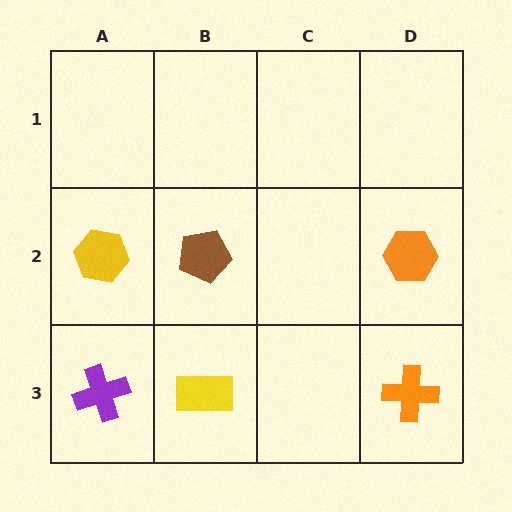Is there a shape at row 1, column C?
No, that cell is empty.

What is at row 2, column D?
An orange hexagon.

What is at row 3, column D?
An orange cross.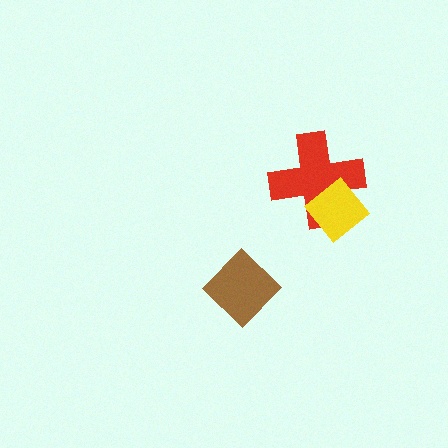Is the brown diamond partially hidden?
No, no other shape covers it.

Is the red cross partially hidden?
Yes, it is partially covered by another shape.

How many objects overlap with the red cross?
1 object overlaps with the red cross.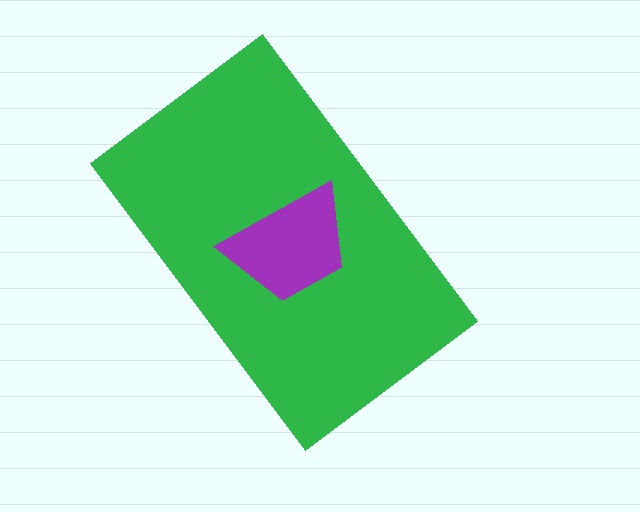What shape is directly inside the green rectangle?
The purple trapezoid.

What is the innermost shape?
The purple trapezoid.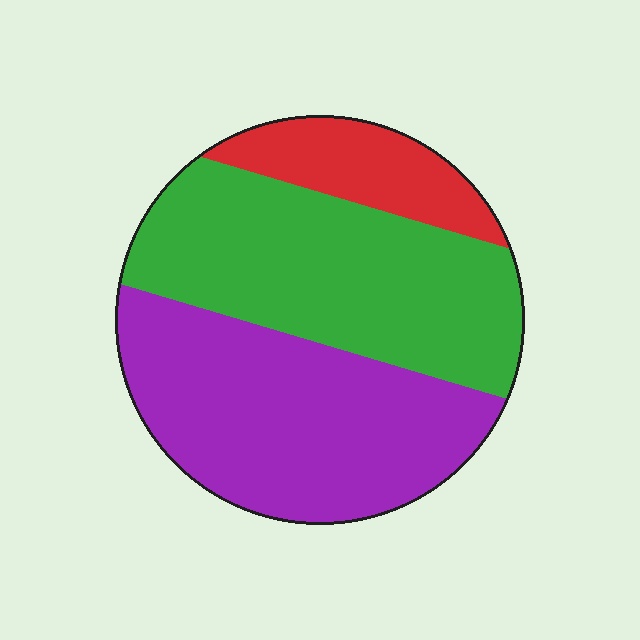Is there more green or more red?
Green.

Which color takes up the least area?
Red, at roughly 15%.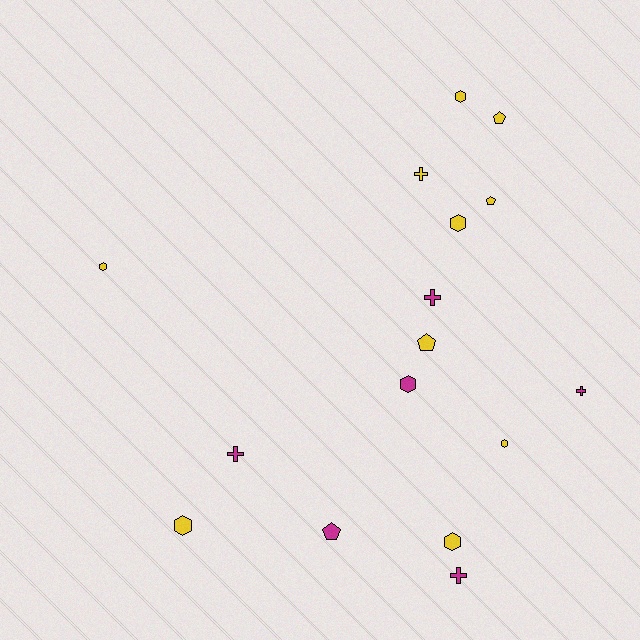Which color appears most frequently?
Yellow, with 10 objects.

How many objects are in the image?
There are 16 objects.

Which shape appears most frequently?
Hexagon, with 7 objects.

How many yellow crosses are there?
There is 1 yellow cross.